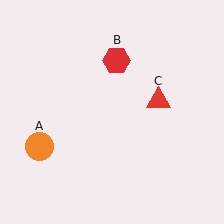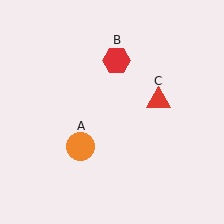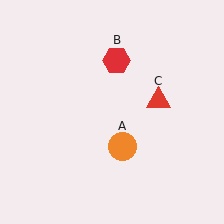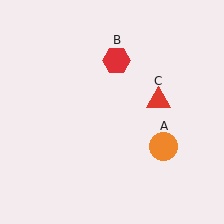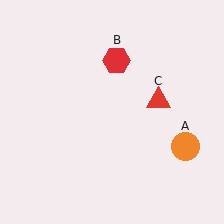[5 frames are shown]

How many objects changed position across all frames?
1 object changed position: orange circle (object A).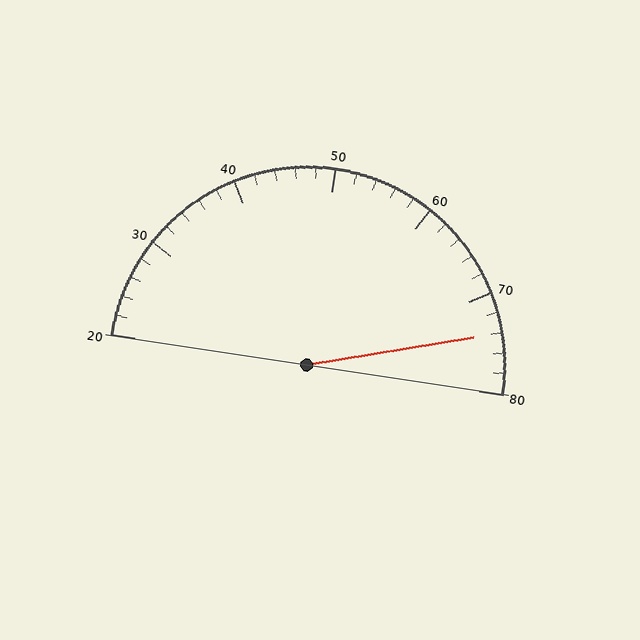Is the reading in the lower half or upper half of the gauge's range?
The reading is in the upper half of the range (20 to 80).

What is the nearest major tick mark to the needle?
The nearest major tick mark is 70.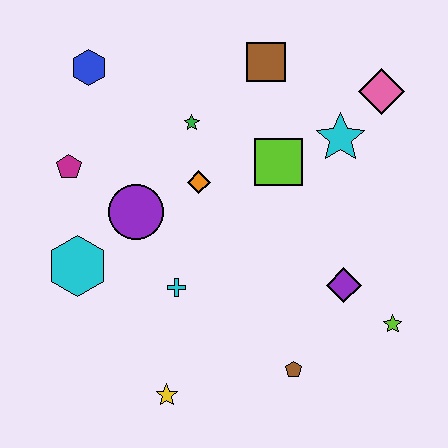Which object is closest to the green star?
The orange diamond is closest to the green star.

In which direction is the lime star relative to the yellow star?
The lime star is to the right of the yellow star.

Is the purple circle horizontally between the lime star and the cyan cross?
No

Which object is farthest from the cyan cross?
The pink diamond is farthest from the cyan cross.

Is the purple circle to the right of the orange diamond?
No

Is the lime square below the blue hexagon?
Yes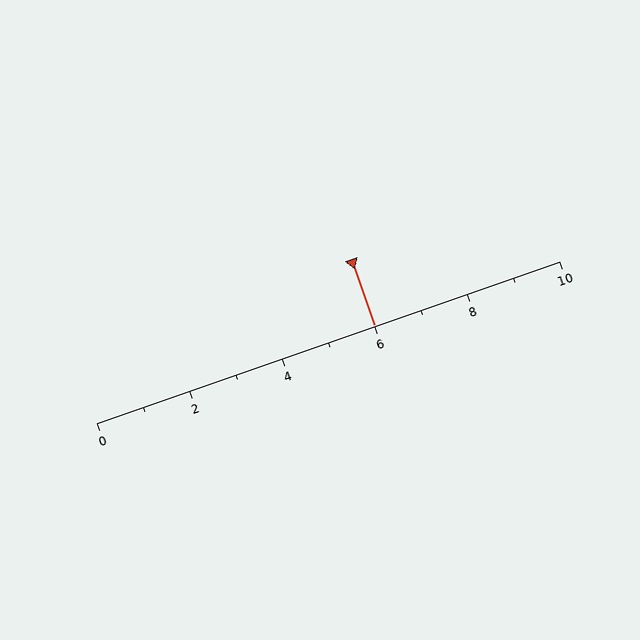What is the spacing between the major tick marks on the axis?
The major ticks are spaced 2 apart.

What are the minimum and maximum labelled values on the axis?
The axis runs from 0 to 10.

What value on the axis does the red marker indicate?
The marker indicates approximately 6.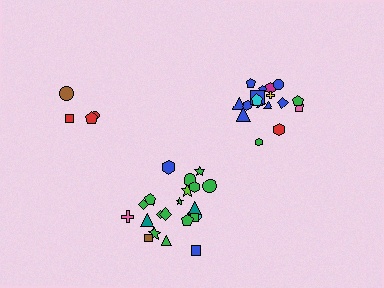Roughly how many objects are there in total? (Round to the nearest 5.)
Roughly 45 objects in total.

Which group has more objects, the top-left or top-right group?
The top-right group.